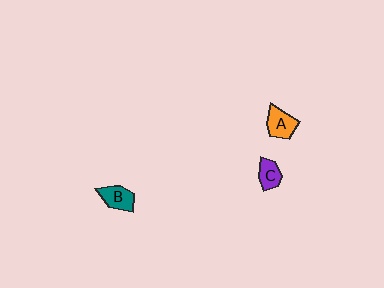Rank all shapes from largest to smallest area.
From largest to smallest: A (orange), B (teal), C (purple).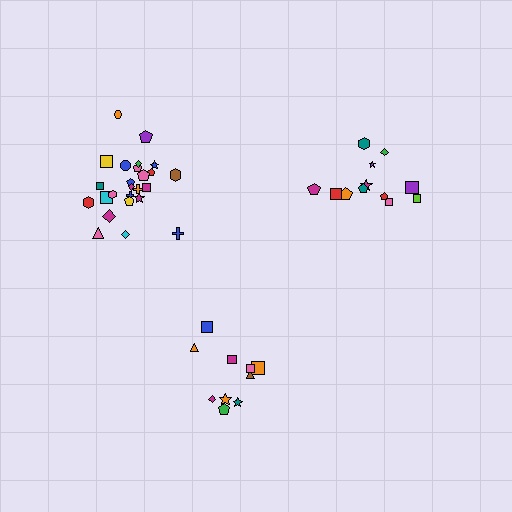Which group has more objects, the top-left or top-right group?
The top-left group.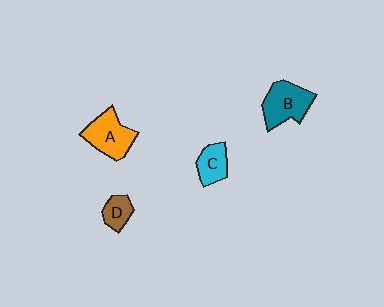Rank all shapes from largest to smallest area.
From largest to smallest: B (teal), A (orange), C (cyan), D (brown).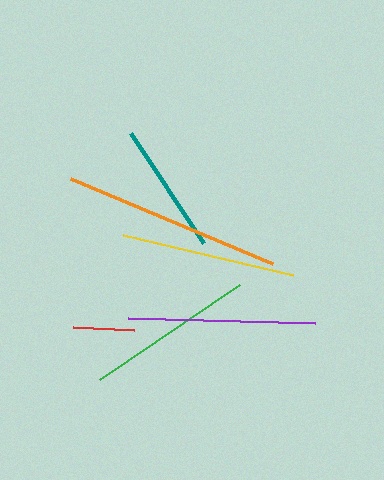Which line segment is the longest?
The orange line is the longest at approximately 219 pixels.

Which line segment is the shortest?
The red line is the shortest at approximately 61 pixels.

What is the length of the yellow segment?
The yellow segment is approximately 174 pixels long.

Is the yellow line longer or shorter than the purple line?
The purple line is longer than the yellow line.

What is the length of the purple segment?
The purple segment is approximately 187 pixels long.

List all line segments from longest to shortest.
From longest to shortest: orange, purple, yellow, green, teal, red.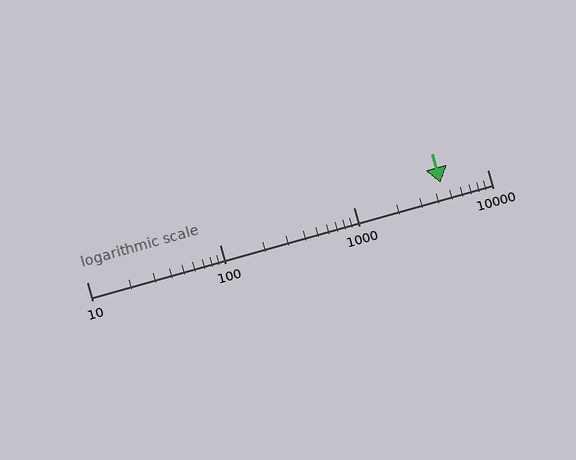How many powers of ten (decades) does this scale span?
The scale spans 3 decades, from 10 to 10000.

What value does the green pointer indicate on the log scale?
The pointer indicates approximately 4500.